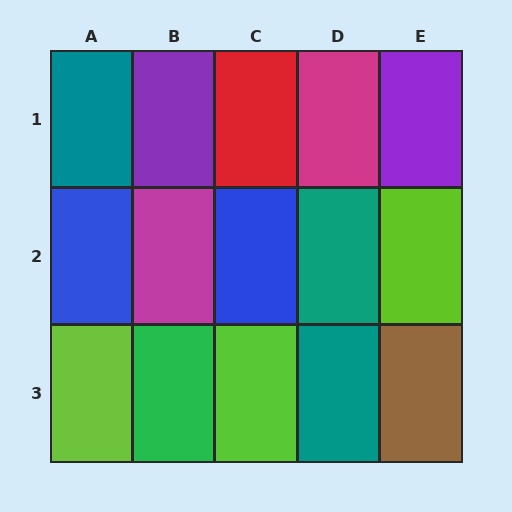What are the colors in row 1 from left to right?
Teal, purple, red, magenta, purple.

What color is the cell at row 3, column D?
Teal.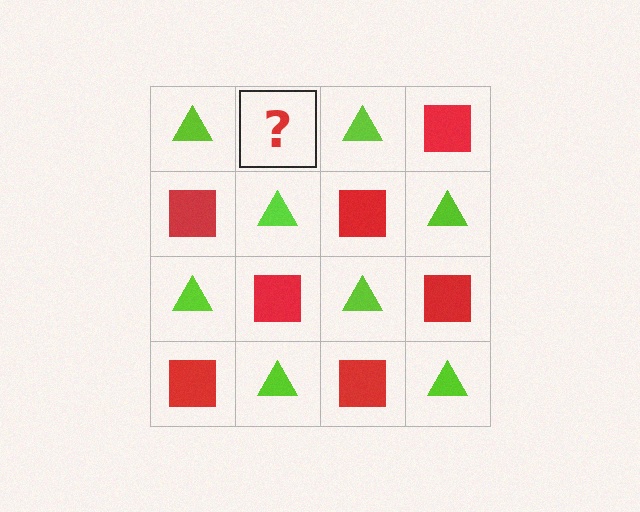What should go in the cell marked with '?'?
The missing cell should contain a red square.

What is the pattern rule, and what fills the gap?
The rule is that it alternates lime triangle and red square in a checkerboard pattern. The gap should be filled with a red square.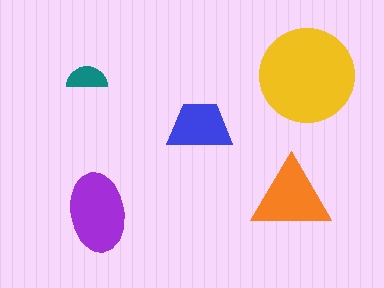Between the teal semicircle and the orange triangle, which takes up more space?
The orange triangle.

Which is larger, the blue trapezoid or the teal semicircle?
The blue trapezoid.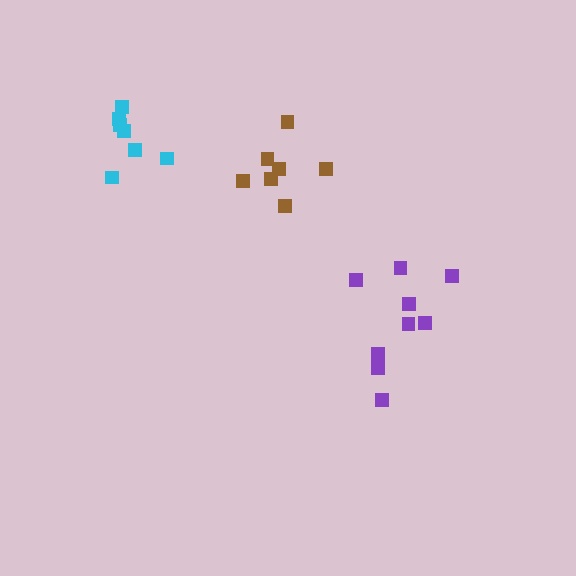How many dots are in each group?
Group 1: 9 dots, Group 2: 7 dots, Group 3: 7 dots (23 total).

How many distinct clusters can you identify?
There are 3 distinct clusters.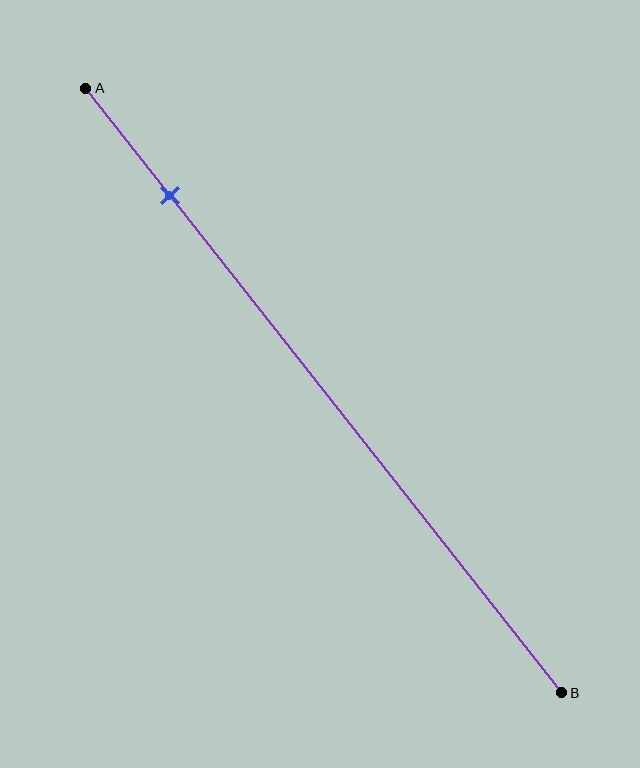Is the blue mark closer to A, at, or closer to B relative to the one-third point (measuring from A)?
The blue mark is closer to point A than the one-third point of segment AB.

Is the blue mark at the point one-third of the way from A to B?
No, the mark is at about 20% from A, not at the 33% one-third point.